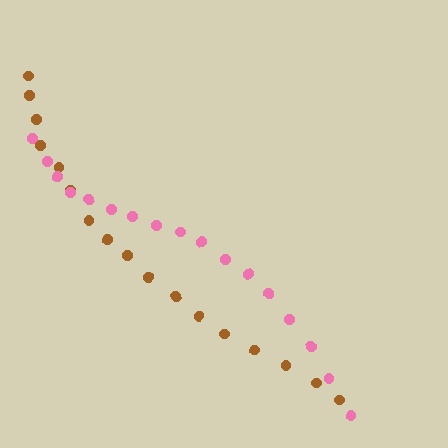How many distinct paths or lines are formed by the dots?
There are 2 distinct paths.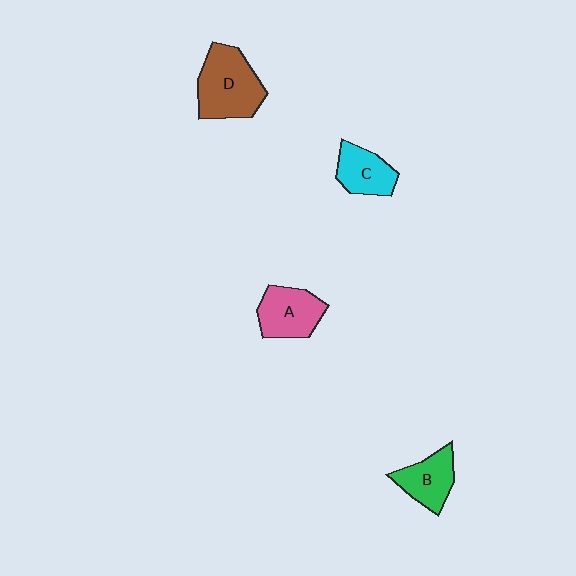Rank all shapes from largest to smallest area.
From largest to smallest: D (brown), A (pink), B (green), C (cyan).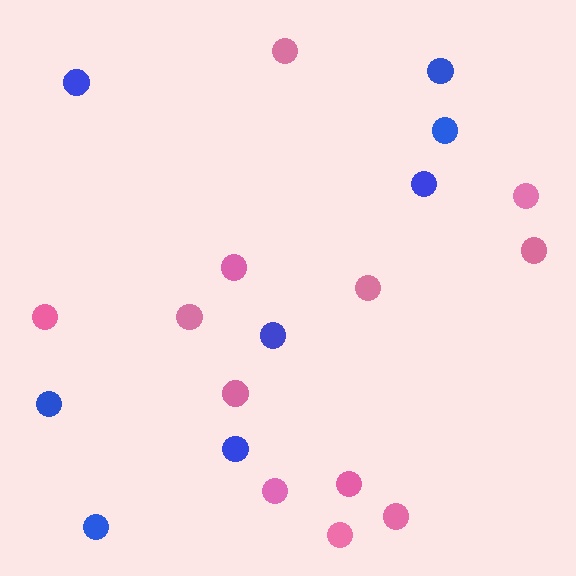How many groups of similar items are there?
There are 2 groups: one group of blue circles (8) and one group of pink circles (12).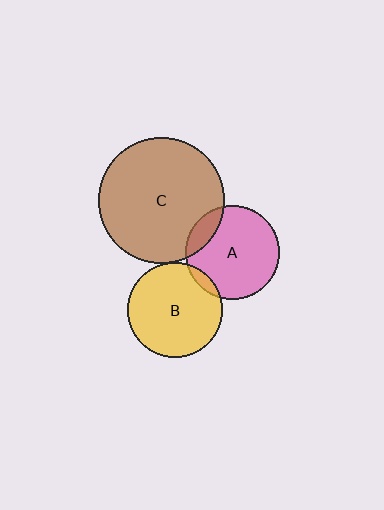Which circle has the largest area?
Circle C (brown).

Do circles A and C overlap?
Yes.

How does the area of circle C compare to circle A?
Approximately 1.8 times.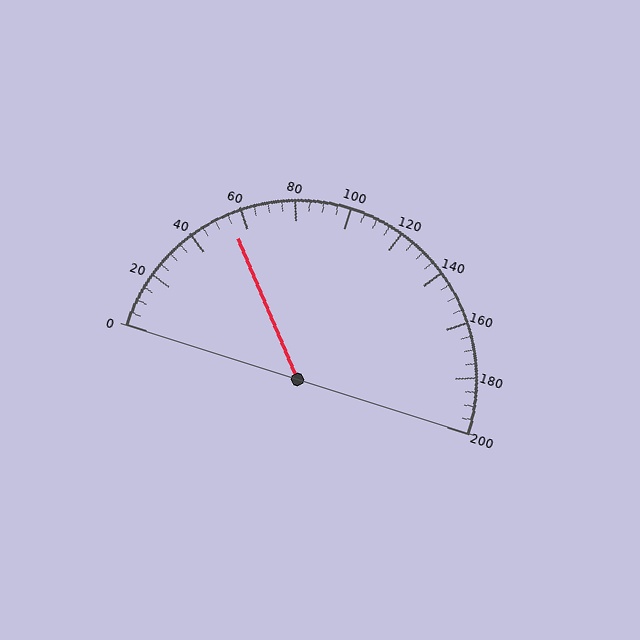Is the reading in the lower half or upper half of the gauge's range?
The reading is in the lower half of the range (0 to 200).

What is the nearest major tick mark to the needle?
The nearest major tick mark is 60.